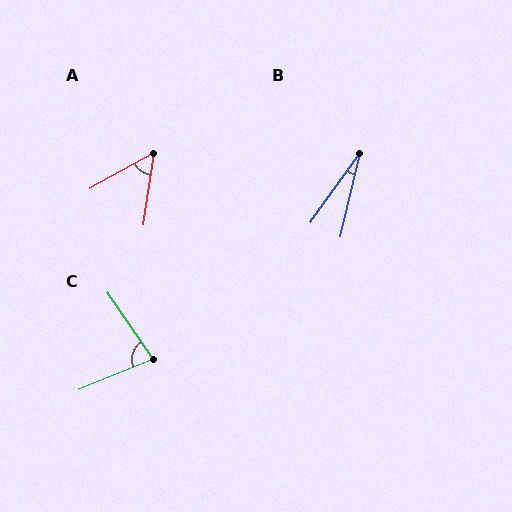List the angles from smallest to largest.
B (22°), A (52°), C (78°).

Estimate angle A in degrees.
Approximately 52 degrees.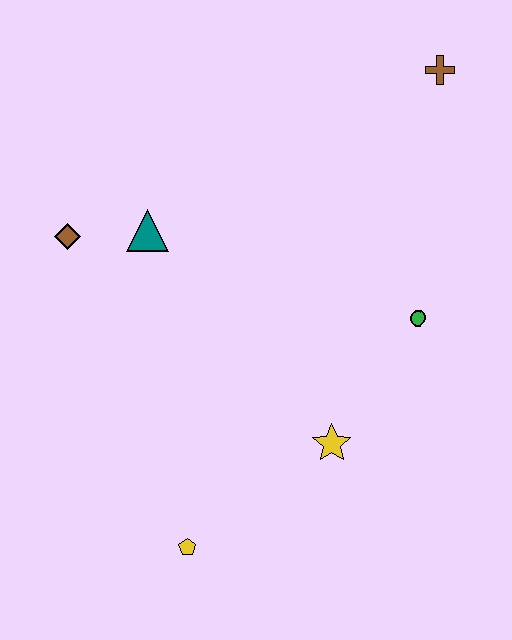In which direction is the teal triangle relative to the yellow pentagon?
The teal triangle is above the yellow pentagon.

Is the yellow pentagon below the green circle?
Yes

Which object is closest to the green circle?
The yellow star is closest to the green circle.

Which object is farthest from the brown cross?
The yellow pentagon is farthest from the brown cross.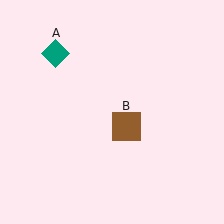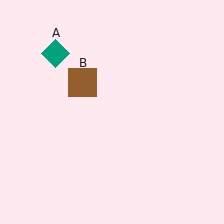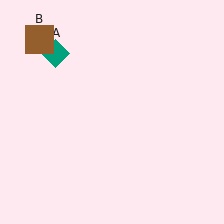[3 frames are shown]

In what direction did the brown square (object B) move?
The brown square (object B) moved up and to the left.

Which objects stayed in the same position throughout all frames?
Teal diamond (object A) remained stationary.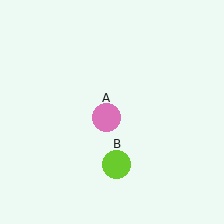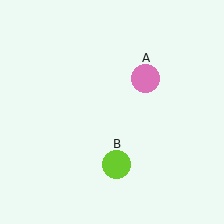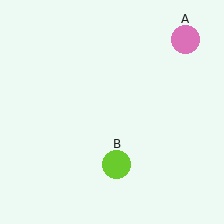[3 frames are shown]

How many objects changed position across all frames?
1 object changed position: pink circle (object A).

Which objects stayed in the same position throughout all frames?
Lime circle (object B) remained stationary.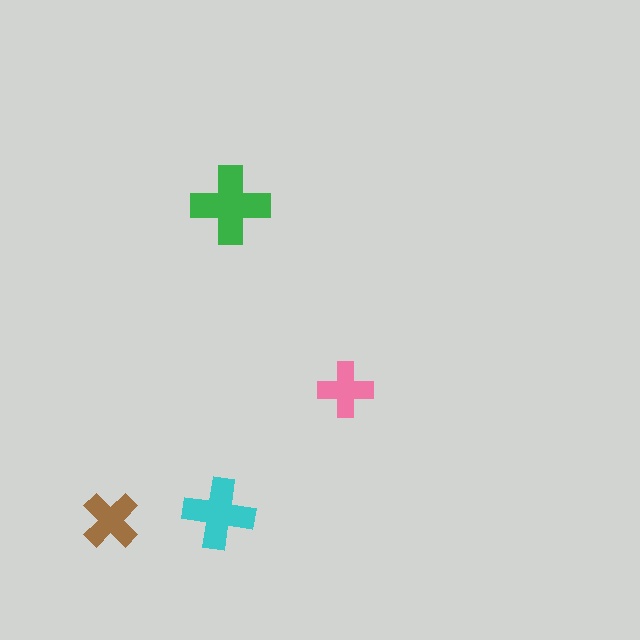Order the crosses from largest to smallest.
the green one, the cyan one, the brown one, the pink one.